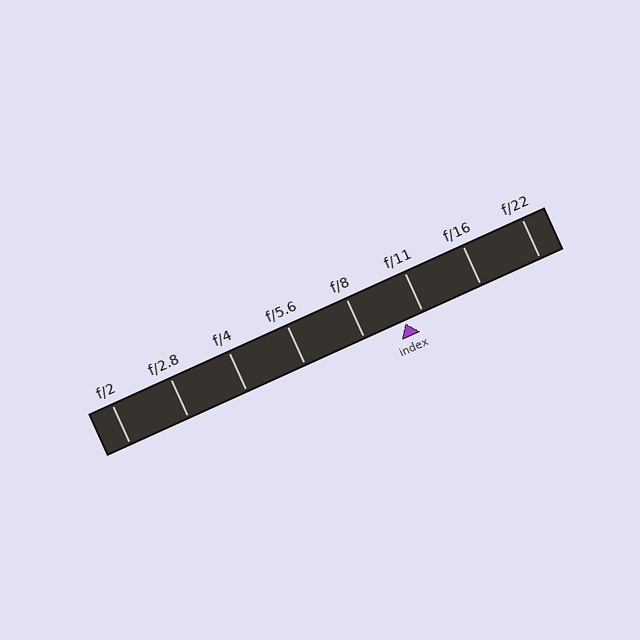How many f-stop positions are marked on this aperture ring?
There are 8 f-stop positions marked.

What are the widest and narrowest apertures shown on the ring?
The widest aperture shown is f/2 and the narrowest is f/22.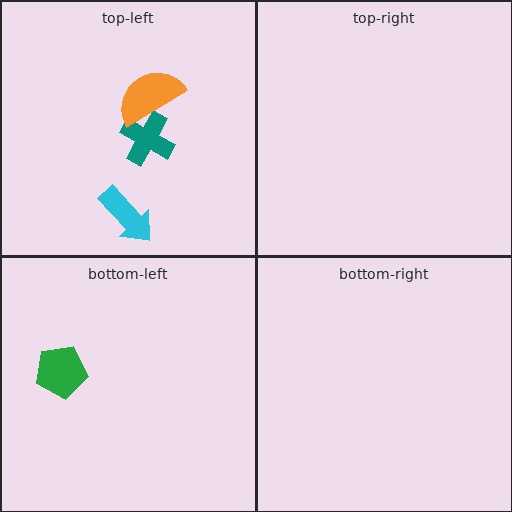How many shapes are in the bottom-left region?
1.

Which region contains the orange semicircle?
The top-left region.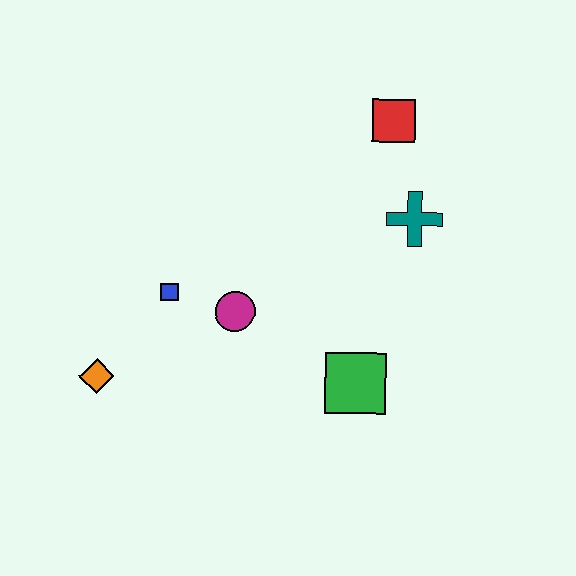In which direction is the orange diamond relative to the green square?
The orange diamond is to the left of the green square.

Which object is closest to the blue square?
The magenta circle is closest to the blue square.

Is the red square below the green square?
No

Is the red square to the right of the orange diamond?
Yes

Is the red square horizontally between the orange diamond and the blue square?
No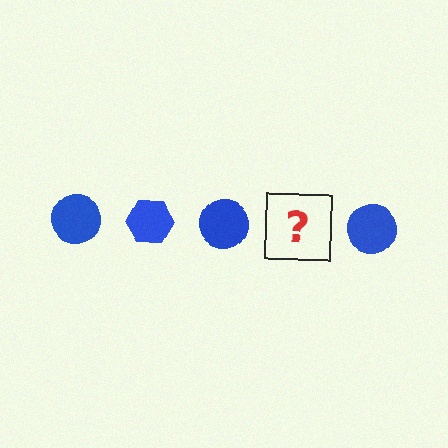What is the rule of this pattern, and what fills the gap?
The rule is that the pattern cycles through circle, hexagon shapes in blue. The gap should be filled with a blue hexagon.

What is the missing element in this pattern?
The missing element is a blue hexagon.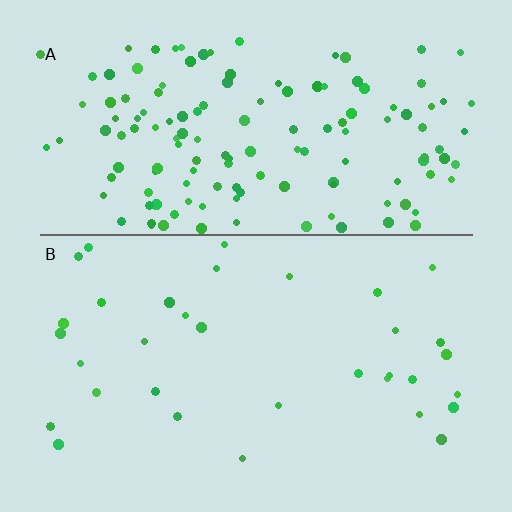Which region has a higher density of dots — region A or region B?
A (the top).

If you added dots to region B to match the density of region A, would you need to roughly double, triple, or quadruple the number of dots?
Approximately quadruple.